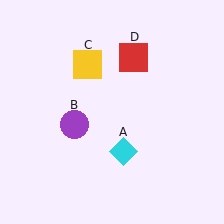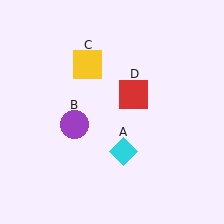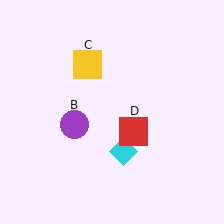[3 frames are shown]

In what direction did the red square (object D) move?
The red square (object D) moved down.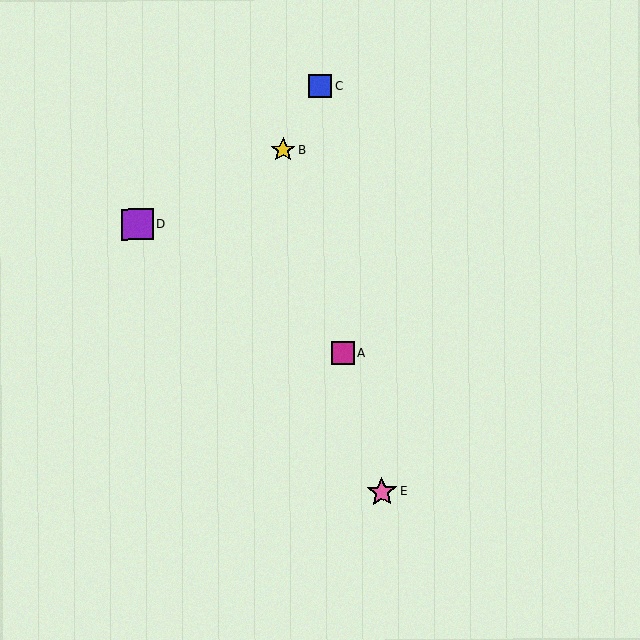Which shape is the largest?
The purple square (labeled D) is the largest.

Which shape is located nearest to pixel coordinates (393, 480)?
The pink star (labeled E) at (382, 492) is nearest to that location.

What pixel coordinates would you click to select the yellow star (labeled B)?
Click at (283, 150) to select the yellow star B.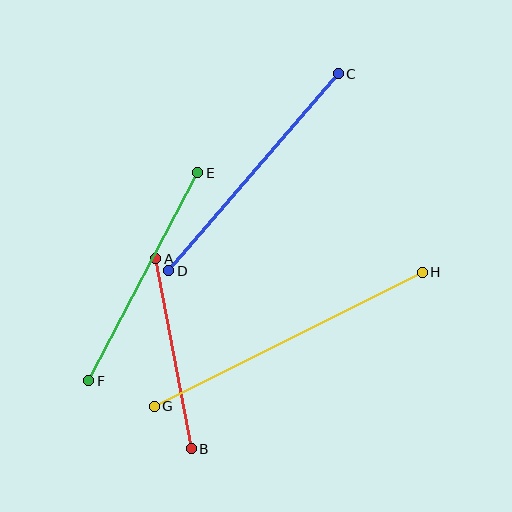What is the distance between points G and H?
The distance is approximately 299 pixels.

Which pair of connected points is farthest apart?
Points G and H are farthest apart.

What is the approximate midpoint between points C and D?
The midpoint is at approximately (254, 172) pixels.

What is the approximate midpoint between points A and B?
The midpoint is at approximately (174, 354) pixels.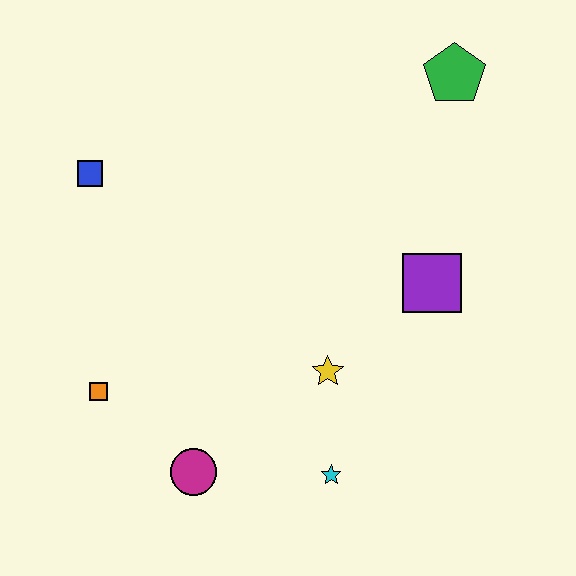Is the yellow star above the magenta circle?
Yes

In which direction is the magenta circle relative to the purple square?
The magenta circle is to the left of the purple square.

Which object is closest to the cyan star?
The yellow star is closest to the cyan star.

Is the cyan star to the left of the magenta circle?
No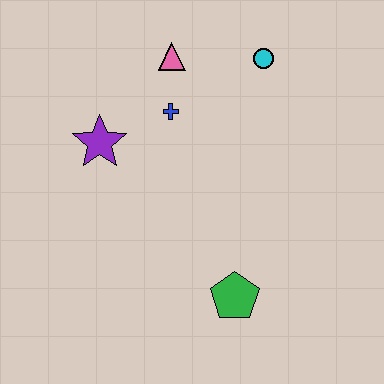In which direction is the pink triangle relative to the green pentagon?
The pink triangle is above the green pentagon.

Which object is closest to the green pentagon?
The blue cross is closest to the green pentagon.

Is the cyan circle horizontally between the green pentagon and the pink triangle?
No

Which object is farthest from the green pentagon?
The pink triangle is farthest from the green pentagon.